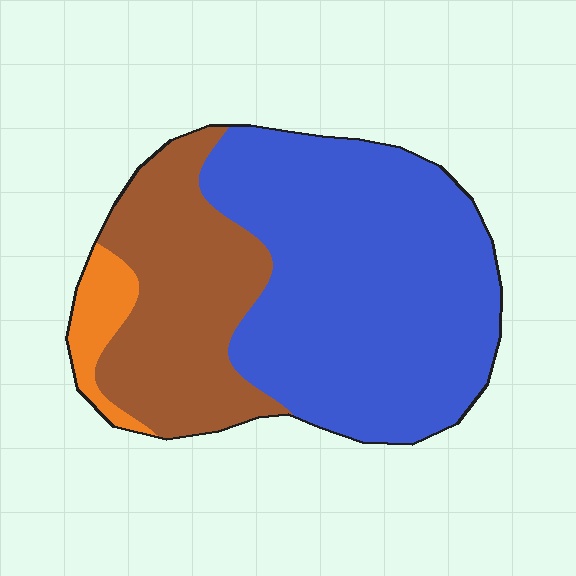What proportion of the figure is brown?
Brown covers around 30% of the figure.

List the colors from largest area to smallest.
From largest to smallest: blue, brown, orange.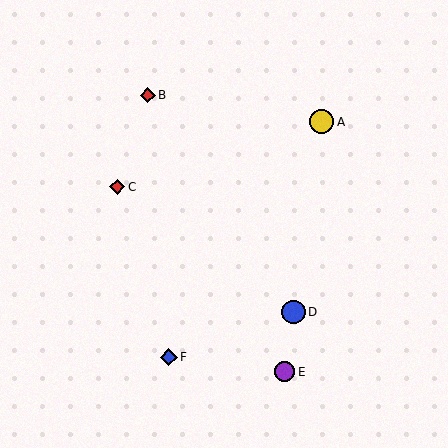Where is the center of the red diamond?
The center of the red diamond is at (117, 187).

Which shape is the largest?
The yellow circle (labeled A) is the largest.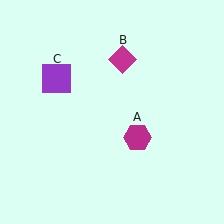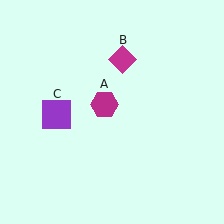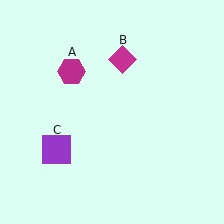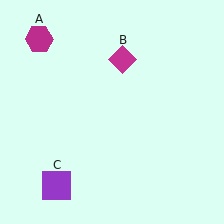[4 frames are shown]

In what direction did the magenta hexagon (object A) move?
The magenta hexagon (object A) moved up and to the left.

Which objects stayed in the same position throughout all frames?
Magenta diamond (object B) remained stationary.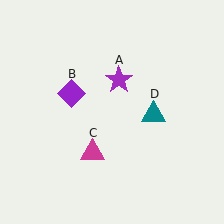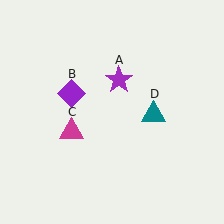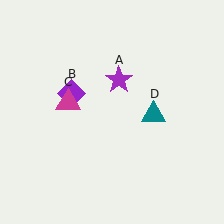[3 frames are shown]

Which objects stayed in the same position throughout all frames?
Purple star (object A) and purple diamond (object B) and teal triangle (object D) remained stationary.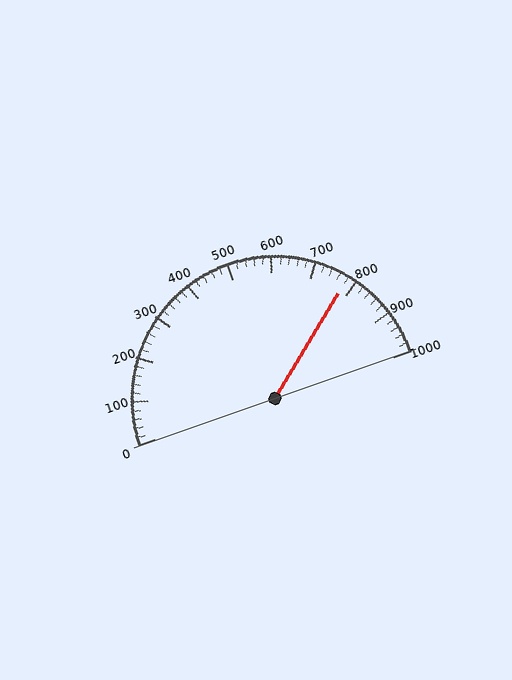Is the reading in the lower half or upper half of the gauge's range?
The reading is in the upper half of the range (0 to 1000).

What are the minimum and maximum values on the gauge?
The gauge ranges from 0 to 1000.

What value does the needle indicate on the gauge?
The needle indicates approximately 780.